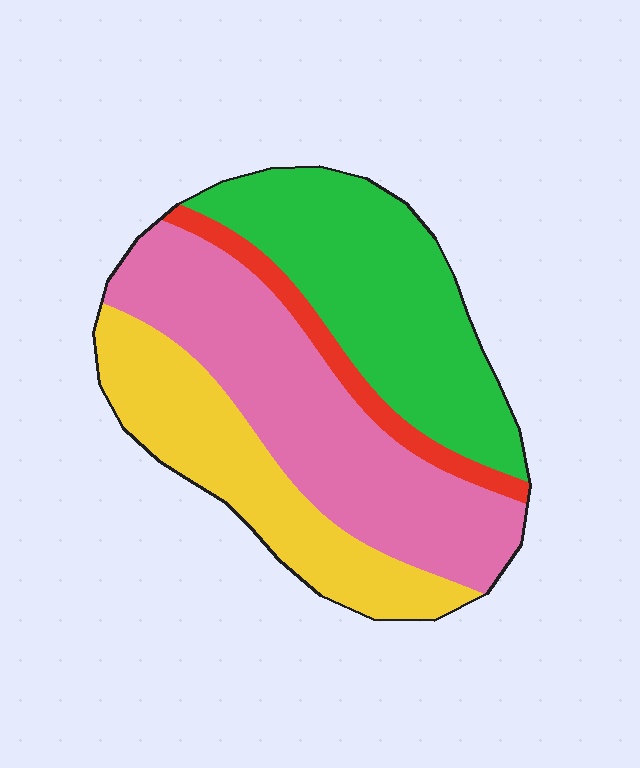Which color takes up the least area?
Red, at roughly 5%.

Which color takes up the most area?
Pink, at roughly 35%.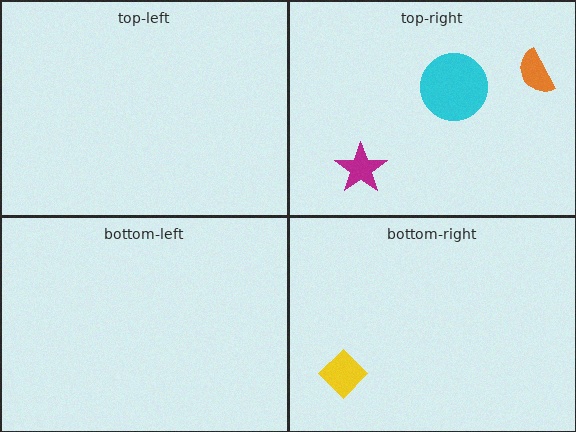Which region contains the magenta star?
The top-right region.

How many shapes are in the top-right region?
3.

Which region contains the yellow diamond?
The bottom-right region.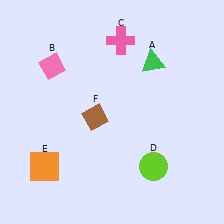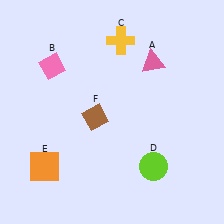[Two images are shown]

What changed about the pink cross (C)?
In Image 1, C is pink. In Image 2, it changed to yellow.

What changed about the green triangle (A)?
In Image 1, A is green. In Image 2, it changed to pink.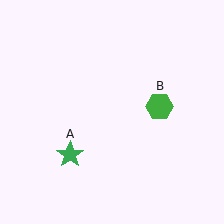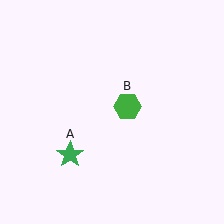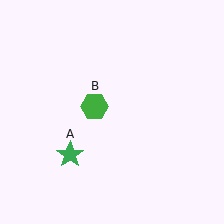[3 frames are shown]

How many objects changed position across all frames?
1 object changed position: green hexagon (object B).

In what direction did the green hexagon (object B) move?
The green hexagon (object B) moved left.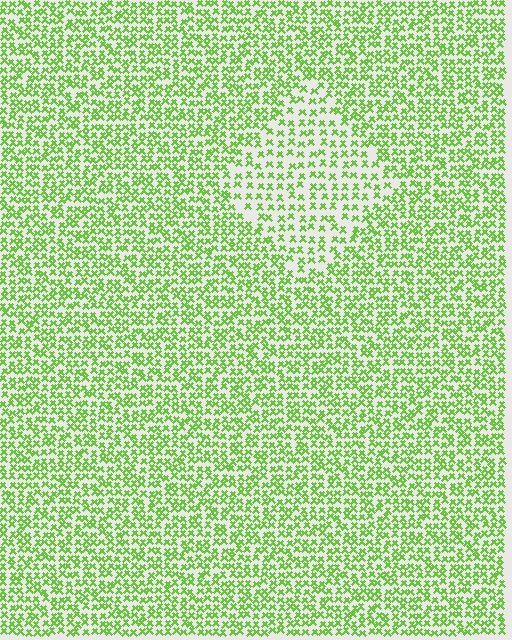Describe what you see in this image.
The image contains small lime elements arranged at two different densities. A diamond-shaped region is visible where the elements are less densely packed than the surrounding area.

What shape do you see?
I see a diamond.